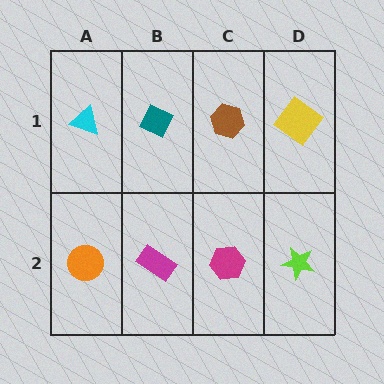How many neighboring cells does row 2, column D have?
2.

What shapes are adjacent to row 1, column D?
A lime star (row 2, column D), a brown hexagon (row 1, column C).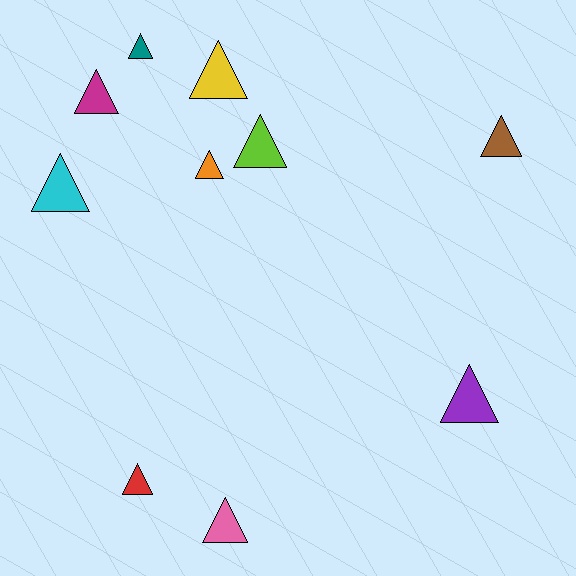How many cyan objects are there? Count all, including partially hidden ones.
There is 1 cyan object.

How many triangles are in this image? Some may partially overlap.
There are 10 triangles.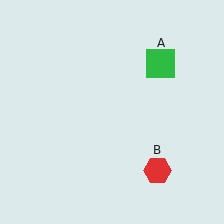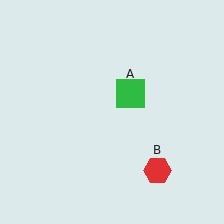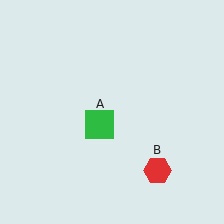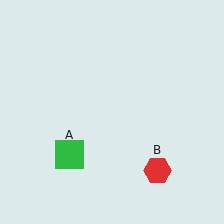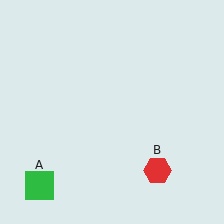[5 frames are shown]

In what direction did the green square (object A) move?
The green square (object A) moved down and to the left.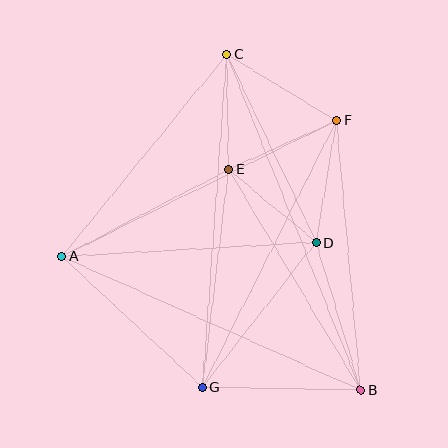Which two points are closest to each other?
Points D and E are closest to each other.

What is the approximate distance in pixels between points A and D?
The distance between A and D is approximately 254 pixels.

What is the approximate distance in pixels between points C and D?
The distance between C and D is approximately 208 pixels.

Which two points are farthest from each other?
Points B and C are farthest from each other.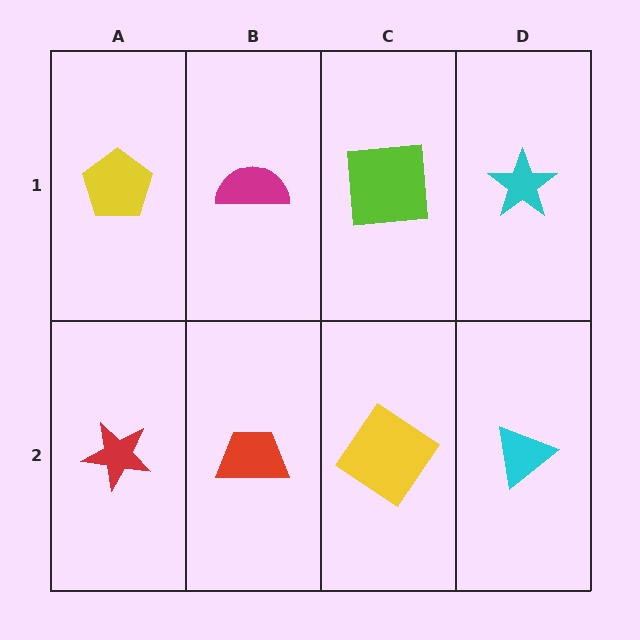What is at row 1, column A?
A yellow pentagon.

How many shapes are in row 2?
4 shapes.